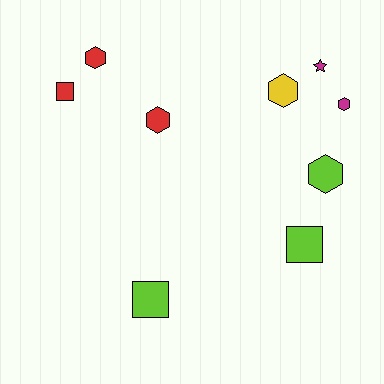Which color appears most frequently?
Red, with 3 objects.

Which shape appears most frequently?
Hexagon, with 5 objects.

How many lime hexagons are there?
There is 1 lime hexagon.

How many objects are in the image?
There are 9 objects.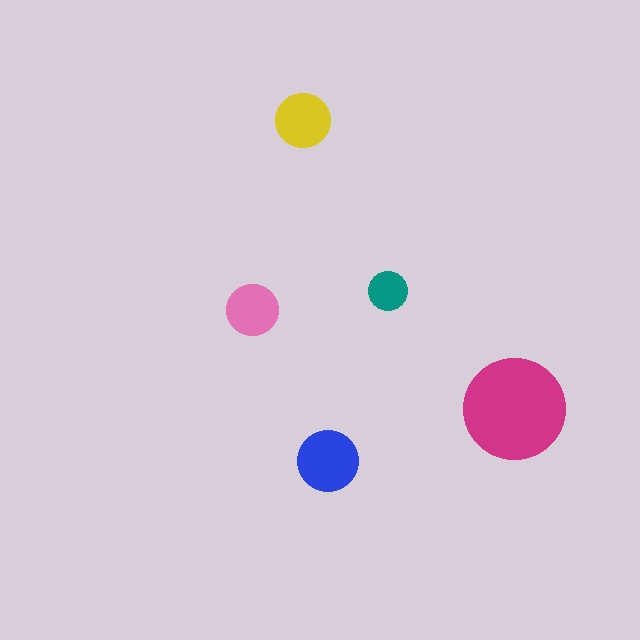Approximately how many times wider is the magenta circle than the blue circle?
About 1.5 times wider.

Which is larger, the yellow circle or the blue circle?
The blue one.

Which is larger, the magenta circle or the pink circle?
The magenta one.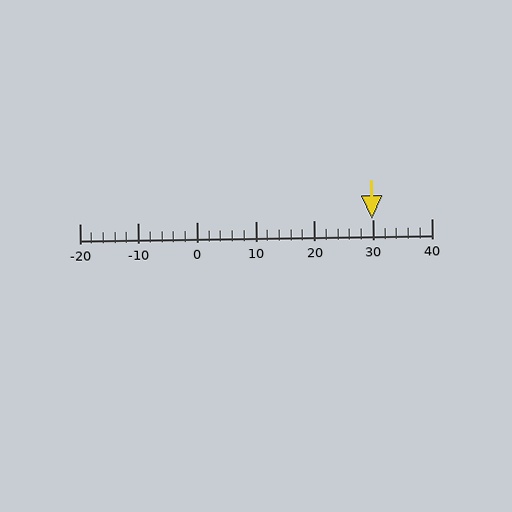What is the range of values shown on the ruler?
The ruler shows values from -20 to 40.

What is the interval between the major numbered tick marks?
The major tick marks are spaced 10 units apart.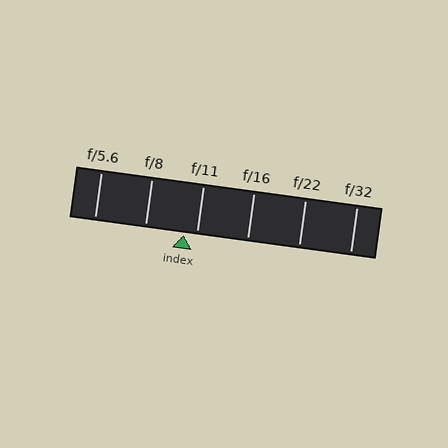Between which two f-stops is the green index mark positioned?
The index mark is between f/8 and f/11.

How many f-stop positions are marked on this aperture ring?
There are 6 f-stop positions marked.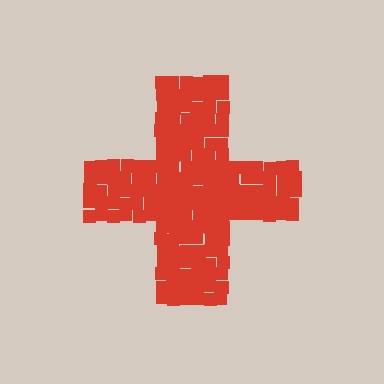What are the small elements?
The small elements are squares.